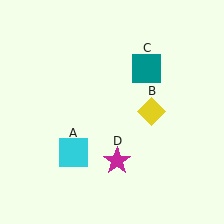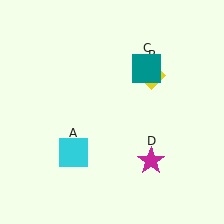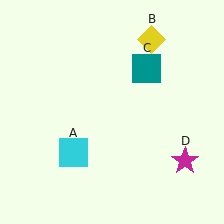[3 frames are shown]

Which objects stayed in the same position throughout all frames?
Cyan square (object A) and teal square (object C) remained stationary.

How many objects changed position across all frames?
2 objects changed position: yellow diamond (object B), magenta star (object D).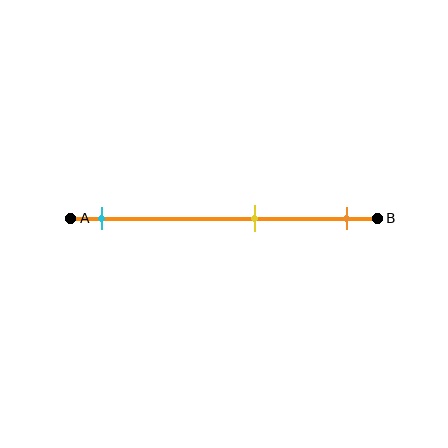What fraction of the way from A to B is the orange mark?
The orange mark is approximately 90% (0.9) of the way from A to B.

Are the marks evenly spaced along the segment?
No, the marks are not evenly spaced.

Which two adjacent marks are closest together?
The yellow and orange marks are the closest adjacent pair.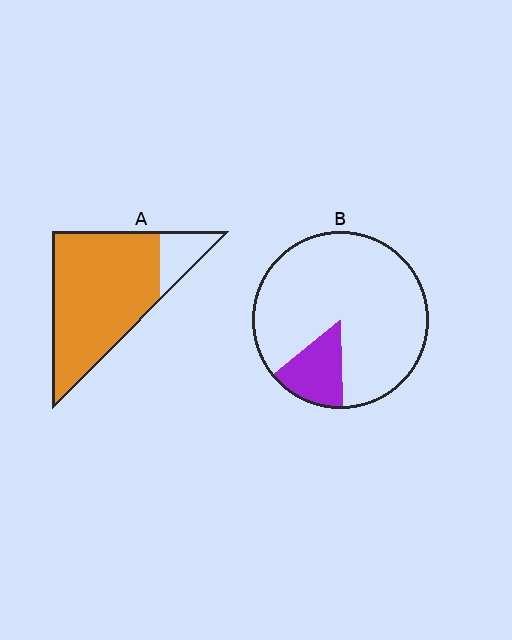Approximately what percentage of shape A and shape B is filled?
A is approximately 85% and B is approximately 15%.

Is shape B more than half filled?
No.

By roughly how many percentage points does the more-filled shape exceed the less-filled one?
By roughly 70 percentage points (A over B).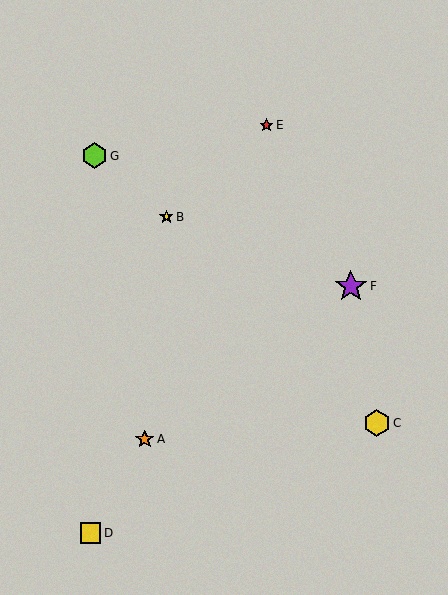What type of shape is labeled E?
Shape E is a red star.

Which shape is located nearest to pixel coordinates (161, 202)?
The yellow star (labeled B) at (166, 217) is nearest to that location.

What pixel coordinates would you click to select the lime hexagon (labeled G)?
Click at (95, 155) to select the lime hexagon G.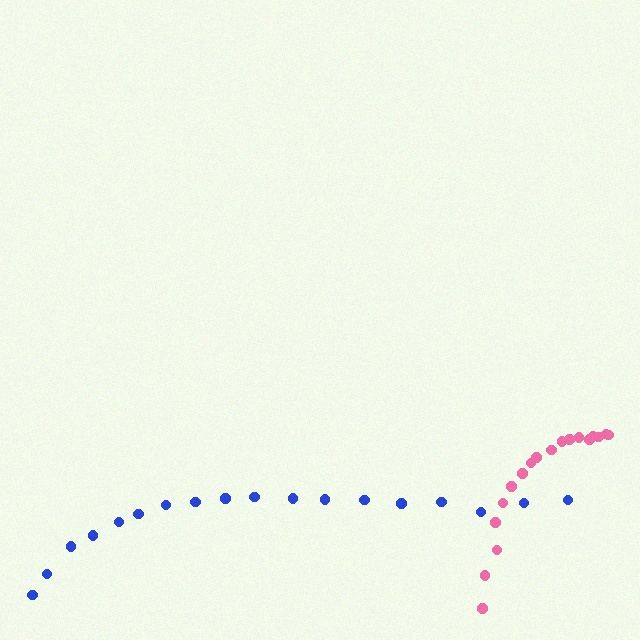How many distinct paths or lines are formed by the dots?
There are 2 distinct paths.